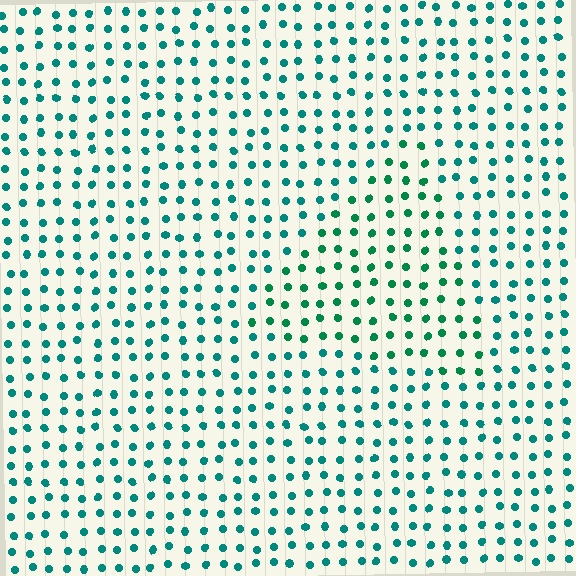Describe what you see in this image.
The image is filled with small teal elements in a uniform arrangement. A triangle-shaped region is visible where the elements are tinted to a slightly different hue, forming a subtle color boundary.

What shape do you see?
I see a triangle.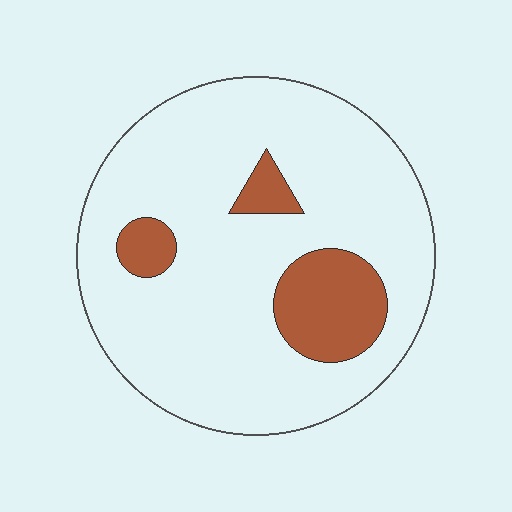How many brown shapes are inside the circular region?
3.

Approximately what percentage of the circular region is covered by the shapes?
Approximately 15%.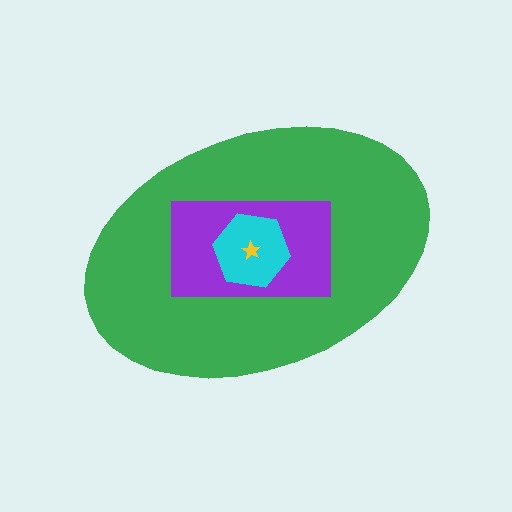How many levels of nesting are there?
4.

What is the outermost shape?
The green ellipse.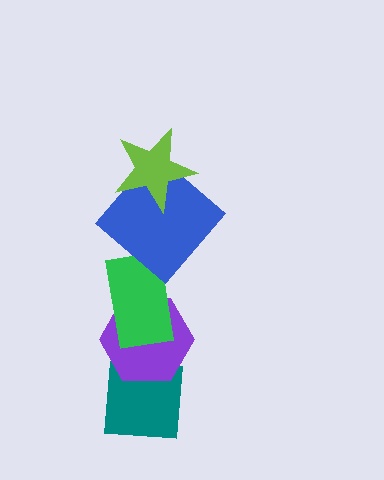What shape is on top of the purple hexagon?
The green rectangle is on top of the purple hexagon.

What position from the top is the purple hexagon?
The purple hexagon is 4th from the top.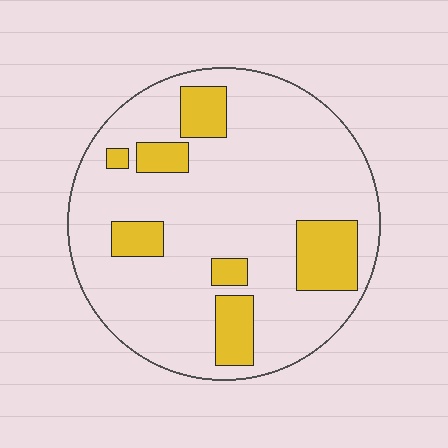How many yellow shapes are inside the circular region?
7.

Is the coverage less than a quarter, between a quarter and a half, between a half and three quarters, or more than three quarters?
Less than a quarter.